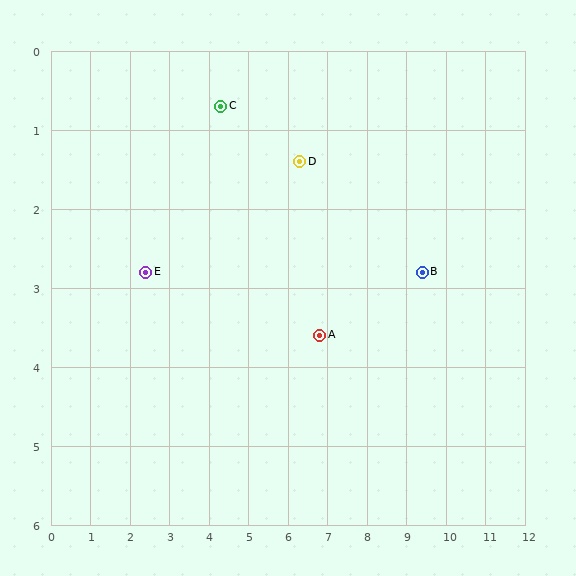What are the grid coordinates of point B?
Point B is at approximately (9.4, 2.8).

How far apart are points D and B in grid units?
Points D and B are about 3.4 grid units apart.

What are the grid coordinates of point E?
Point E is at approximately (2.4, 2.8).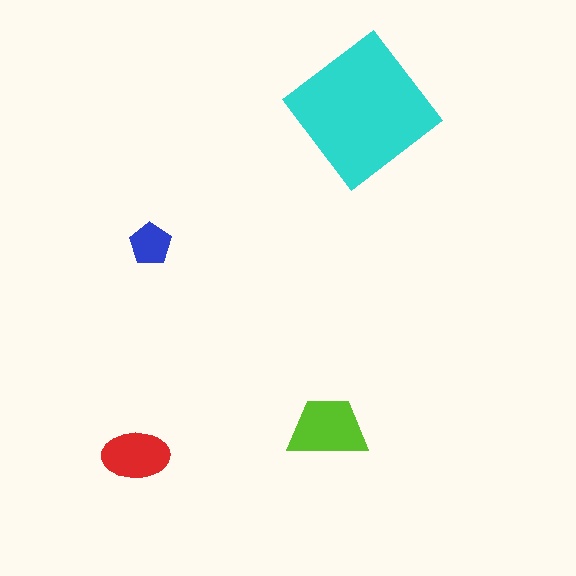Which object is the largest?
The cyan diamond.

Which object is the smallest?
The blue pentagon.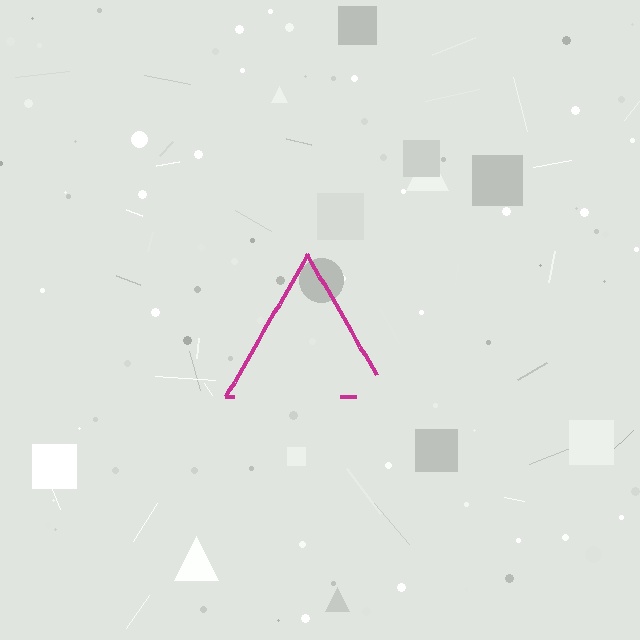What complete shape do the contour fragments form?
The contour fragments form a triangle.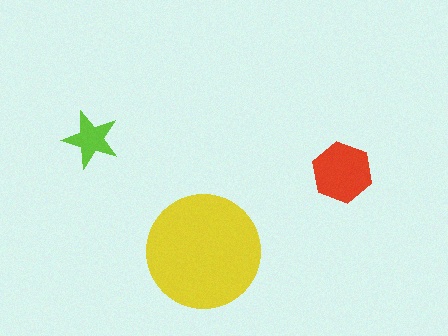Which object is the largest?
The yellow circle.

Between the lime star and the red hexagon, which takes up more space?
The red hexagon.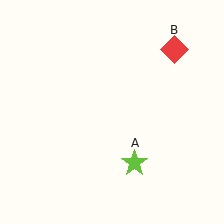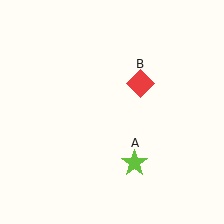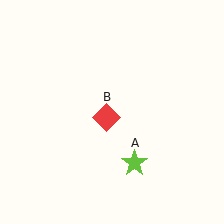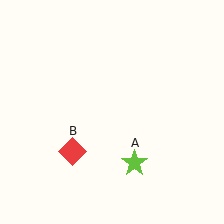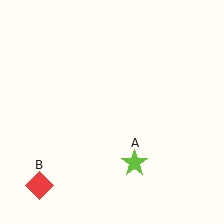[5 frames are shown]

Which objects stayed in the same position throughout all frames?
Lime star (object A) remained stationary.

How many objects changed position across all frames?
1 object changed position: red diamond (object B).